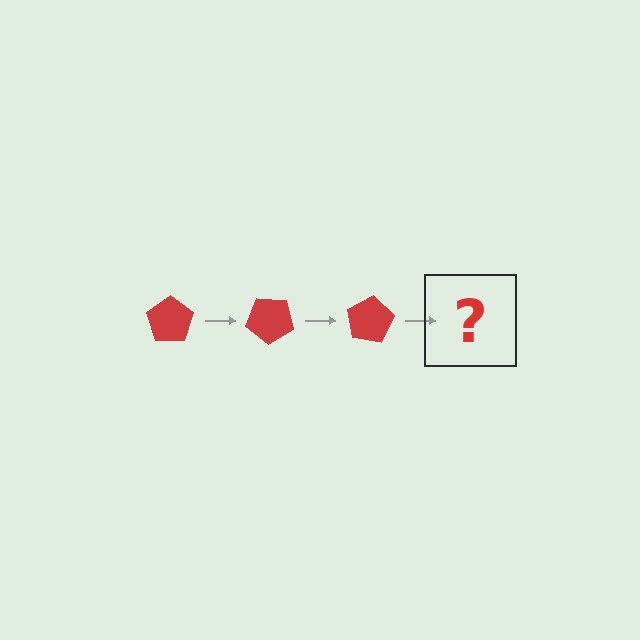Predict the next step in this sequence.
The next step is a red pentagon rotated 120 degrees.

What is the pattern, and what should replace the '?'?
The pattern is that the pentagon rotates 40 degrees each step. The '?' should be a red pentagon rotated 120 degrees.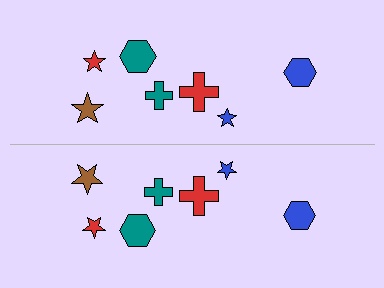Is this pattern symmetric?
Yes, this pattern has bilateral (reflection) symmetry.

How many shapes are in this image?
There are 14 shapes in this image.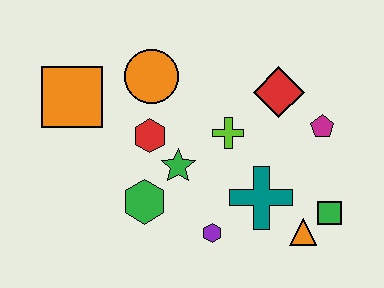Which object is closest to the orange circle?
The red hexagon is closest to the orange circle.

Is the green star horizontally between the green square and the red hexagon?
Yes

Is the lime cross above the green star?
Yes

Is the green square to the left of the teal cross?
No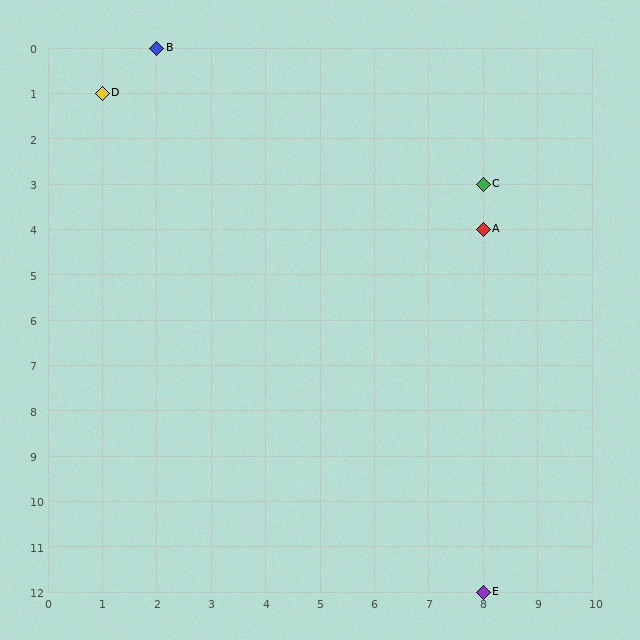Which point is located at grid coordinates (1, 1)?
Point D is at (1, 1).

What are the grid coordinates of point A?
Point A is at grid coordinates (8, 4).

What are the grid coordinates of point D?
Point D is at grid coordinates (1, 1).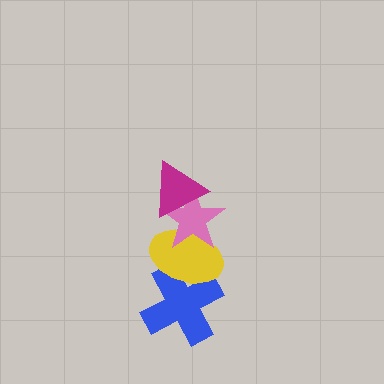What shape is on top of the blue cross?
The yellow ellipse is on top of the blue cross.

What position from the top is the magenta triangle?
The magenta triangle is 1st from the top.